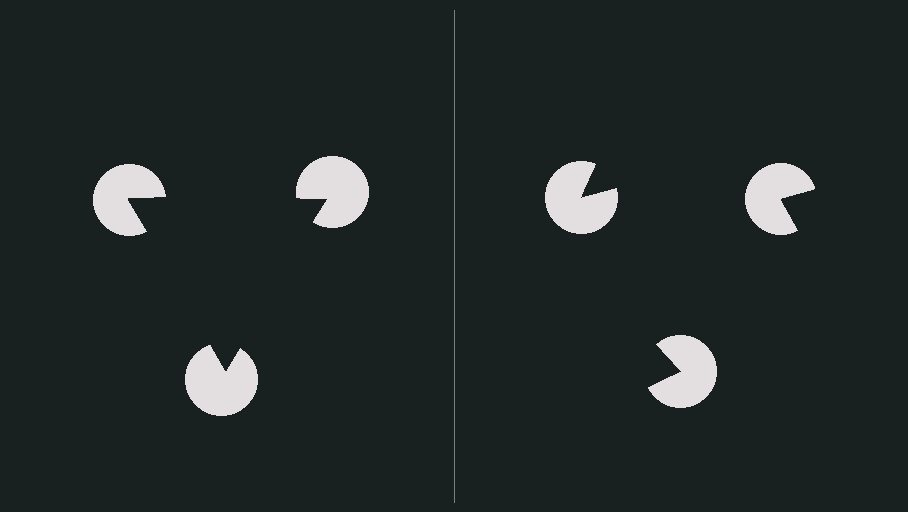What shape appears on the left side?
An illusory triangle.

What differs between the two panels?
The pac-man discs are positioned identically on both sides; only the wedge orientations differ. On the left they align to a triangle; on the right they are misaligned.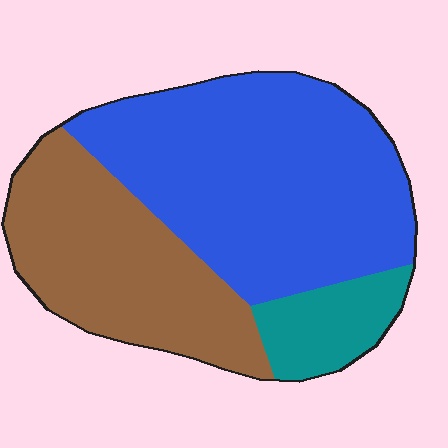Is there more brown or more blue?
Blue.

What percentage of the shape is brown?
Brown takes up about one third (1/3) of the shape.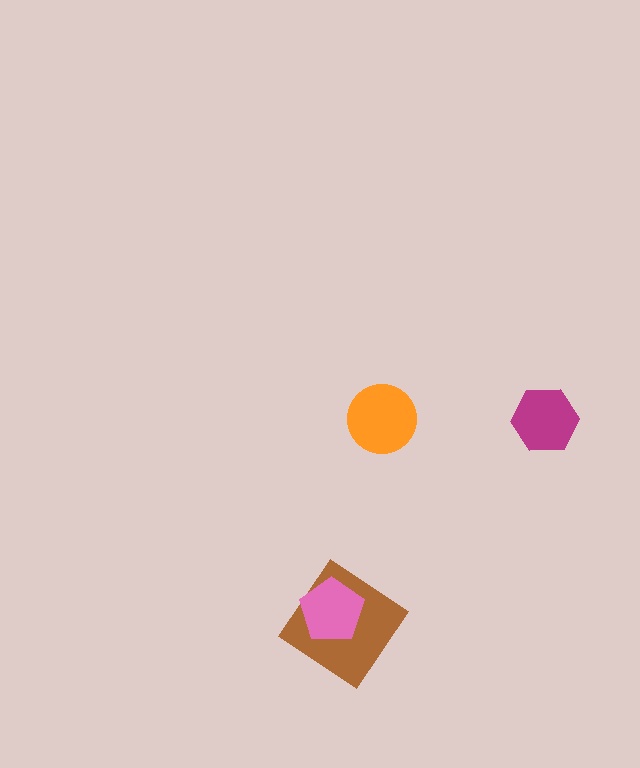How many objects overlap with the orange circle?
0 objects overlap with the orange circle.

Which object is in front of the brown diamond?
The pink pentagon is in front of the brown diamond.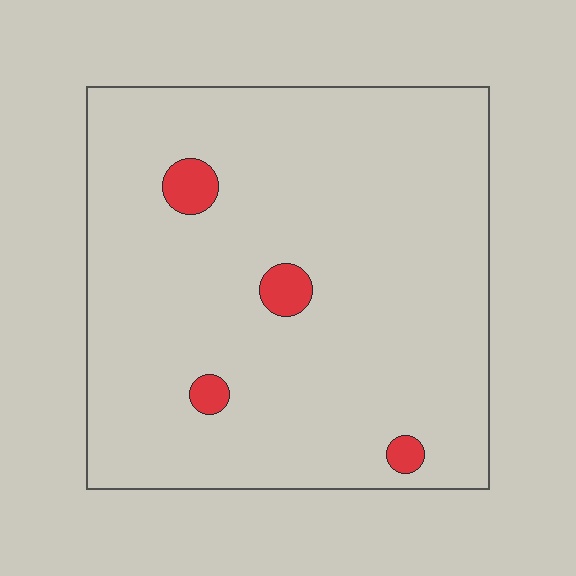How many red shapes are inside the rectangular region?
4.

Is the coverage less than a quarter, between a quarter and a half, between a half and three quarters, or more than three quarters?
Less than a quarter.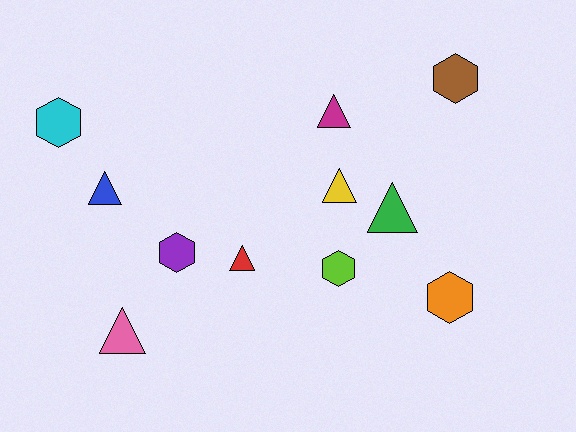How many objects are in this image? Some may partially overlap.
There are 11 objects.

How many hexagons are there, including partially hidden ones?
There are 5 hexagons.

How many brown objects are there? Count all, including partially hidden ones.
There is 1 brown object.